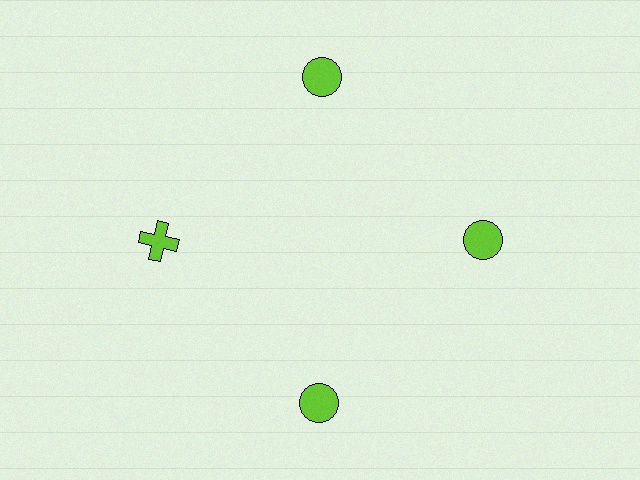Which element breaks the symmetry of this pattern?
The lime cross at roughly the 9 o'clock position breaks the symmetry. All other shapes are lime circles.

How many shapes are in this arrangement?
There are 4 shapes arranged in a ring pattern.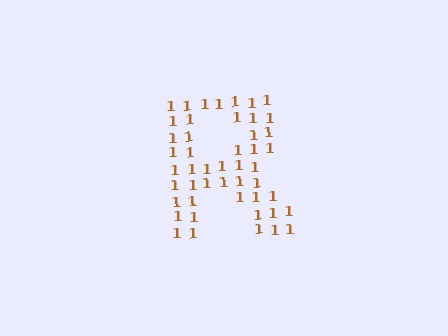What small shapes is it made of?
It is made of small digit 1's.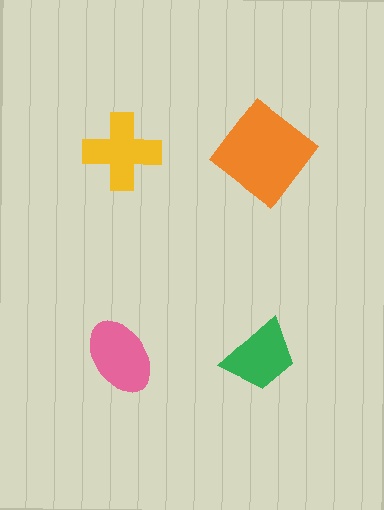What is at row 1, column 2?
An orange diamond.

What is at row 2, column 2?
A green trapezoid.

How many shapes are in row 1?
2 shapes.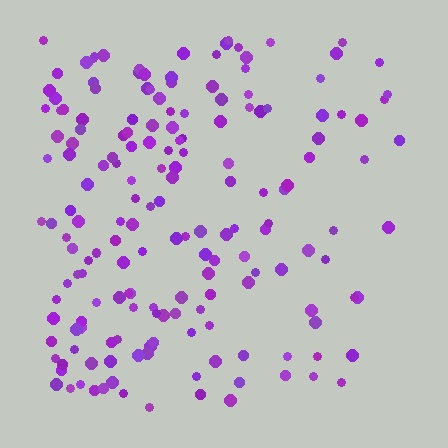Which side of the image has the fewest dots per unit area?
The right.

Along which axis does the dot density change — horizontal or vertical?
Horizontal.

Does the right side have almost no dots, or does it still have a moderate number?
Still a moderate number, just noticeably fewer than the left.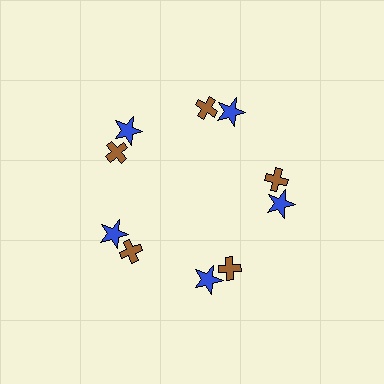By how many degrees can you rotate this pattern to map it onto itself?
The pattern maps onto itself every 72 degrees of rotation.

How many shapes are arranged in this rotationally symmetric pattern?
There are 10 shapes, arranged in 5 groups of 2.